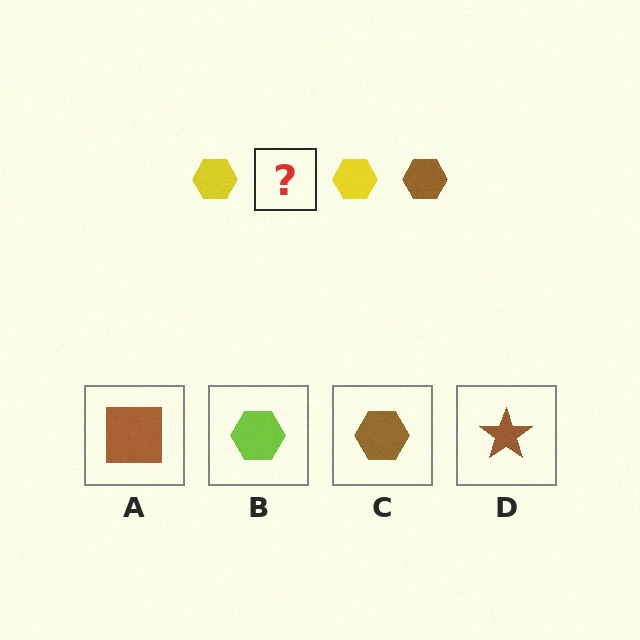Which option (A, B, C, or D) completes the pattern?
C.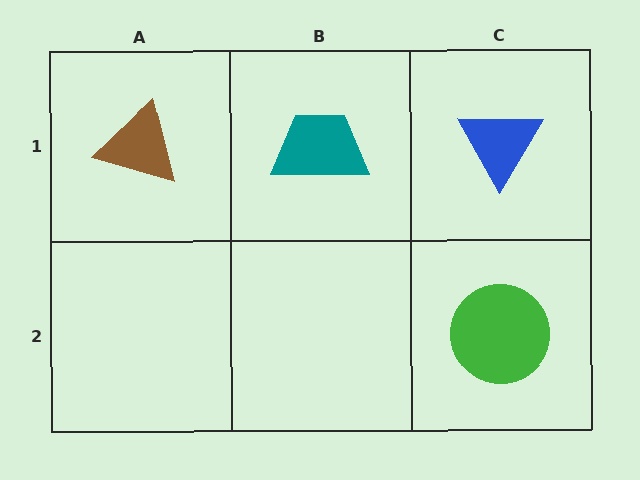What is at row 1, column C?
A blue triangle.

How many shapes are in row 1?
3 shapes.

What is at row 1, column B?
A teal trapezoid.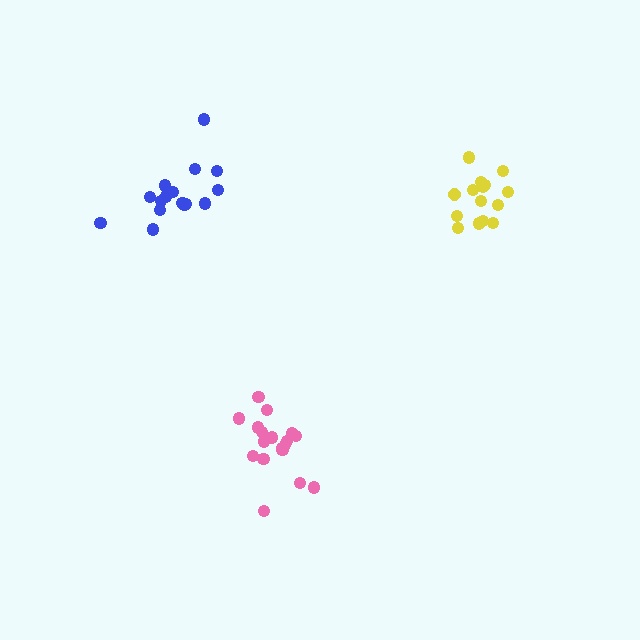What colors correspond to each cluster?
The clusters are colored: blue, yellow, pink.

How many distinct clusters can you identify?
There are 3 distinct clusters.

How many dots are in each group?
Group 1: 16 dots, Group 2: 15 dots, Group 3: 18 dots (49 total).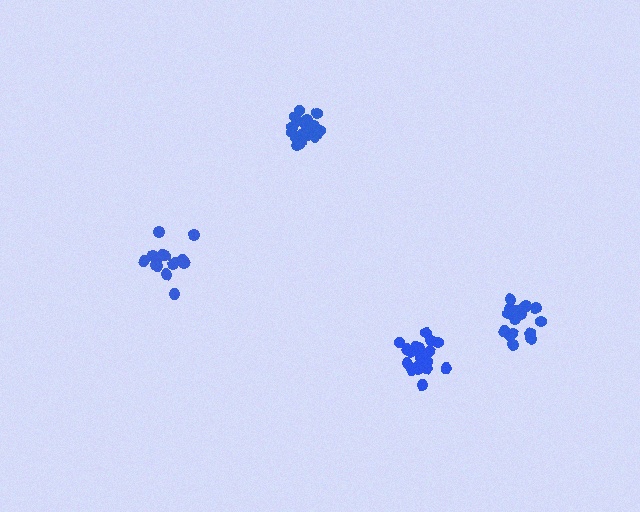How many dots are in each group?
Group 1: 20 dots, Group 2: 14 dots, Group 3: 19 dots, Group 4: 17 dots (70 total).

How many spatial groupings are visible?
There are 4 spatial groupings.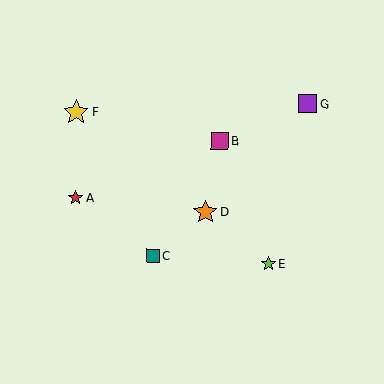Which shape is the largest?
The yellow star (labeled F) is the largest.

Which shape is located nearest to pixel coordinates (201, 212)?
The orange star (labeled D) at (205, 212) is nearest to that location.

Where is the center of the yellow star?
The center of the yellow star is at (76, 112).